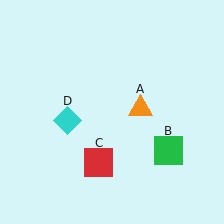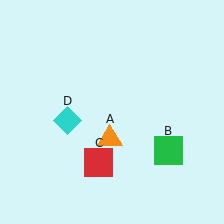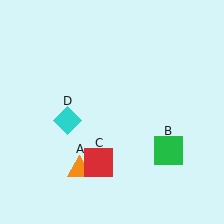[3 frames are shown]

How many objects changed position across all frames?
1 object changed position: orange triangle (object A).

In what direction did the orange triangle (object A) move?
The orange triangle (object A) moved down and to the left.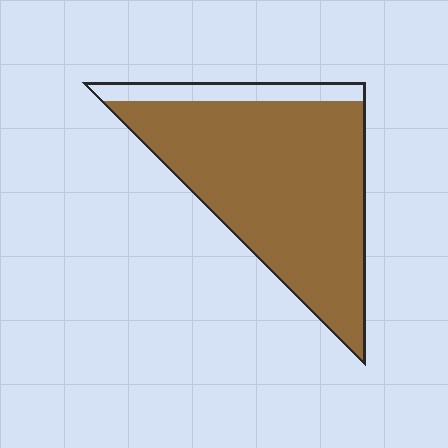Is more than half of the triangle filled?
Yes.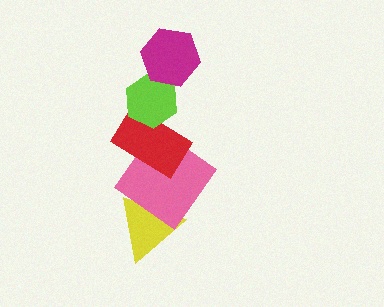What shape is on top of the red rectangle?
The lime hexagon is on top of the red rectangle.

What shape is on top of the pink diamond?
The red rectangle is on top of the pink diamond.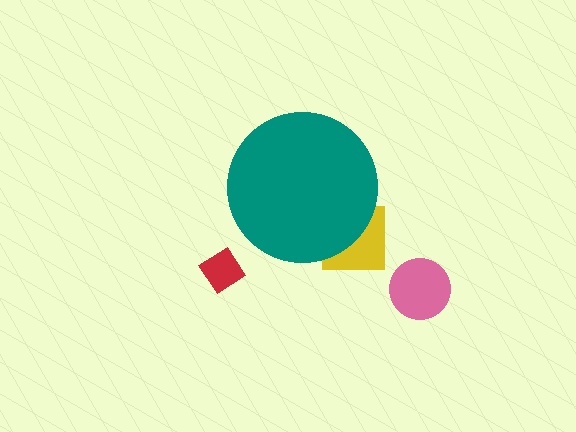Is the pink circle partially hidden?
No, the pink circle is fully visible.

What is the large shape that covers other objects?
A teal circle.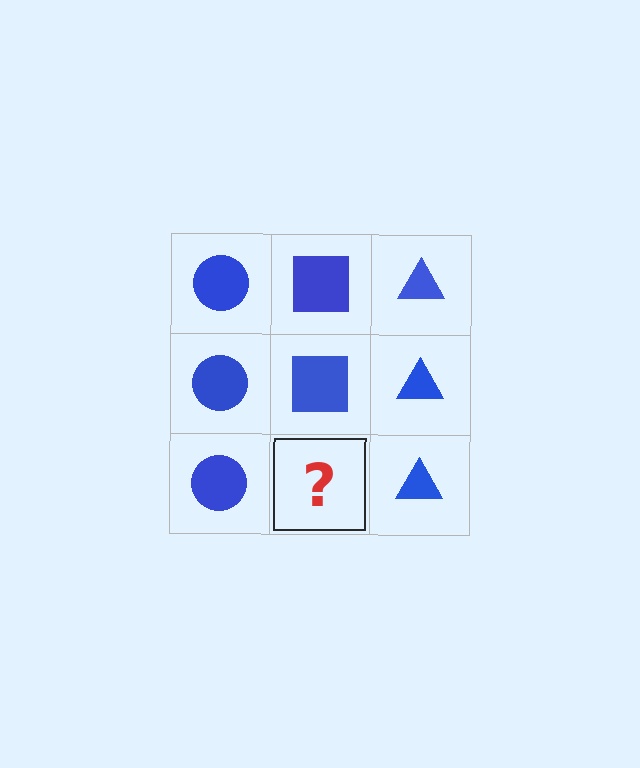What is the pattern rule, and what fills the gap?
The rule is that each column has a consistent shape. The gap should be filled with a blue square.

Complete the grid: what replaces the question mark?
The question mark should be replaced with a blue square.